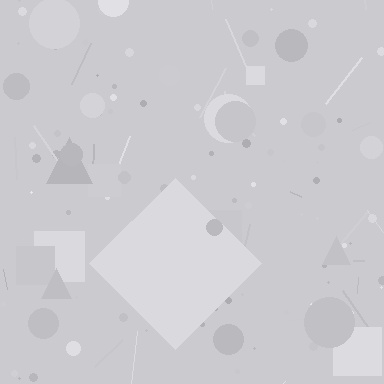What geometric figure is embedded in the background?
A diamond is embedded in the background.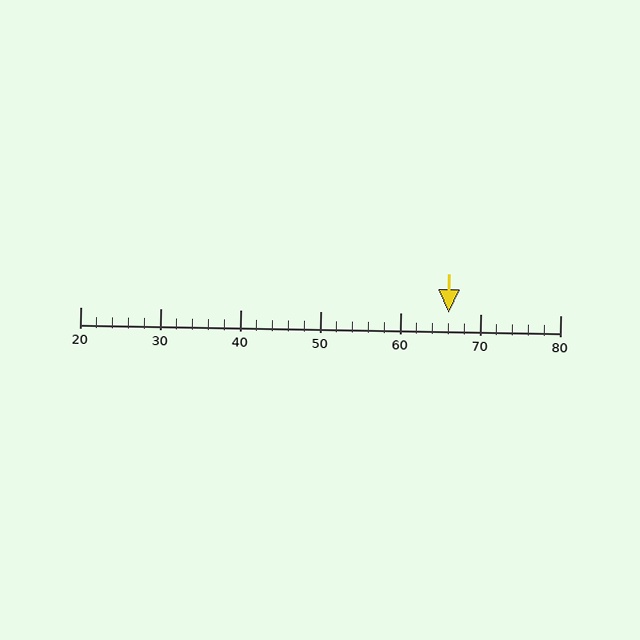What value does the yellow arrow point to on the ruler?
The yellow arrow points to approximately 66.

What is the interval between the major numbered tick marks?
The major tick marks are spaced 10 units apart.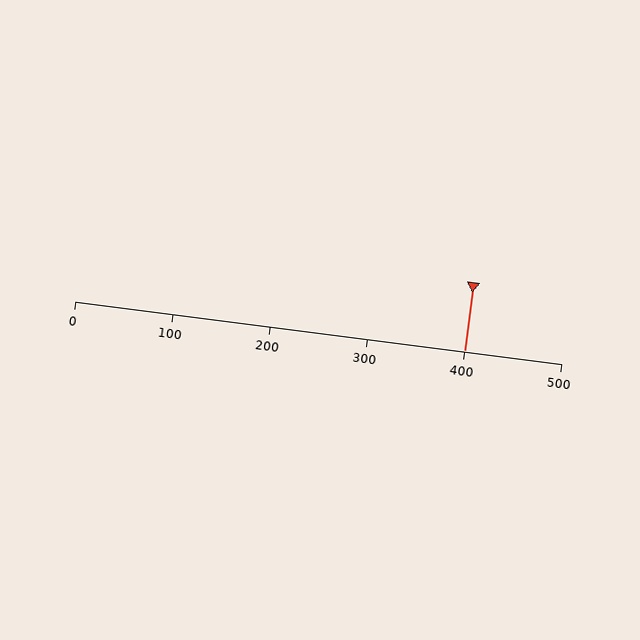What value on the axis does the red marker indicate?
The marker indicates approximately 400.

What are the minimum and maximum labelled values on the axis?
The axis runs from 0 to 500.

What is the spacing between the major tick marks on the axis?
The major ticks are spaced 100 apart.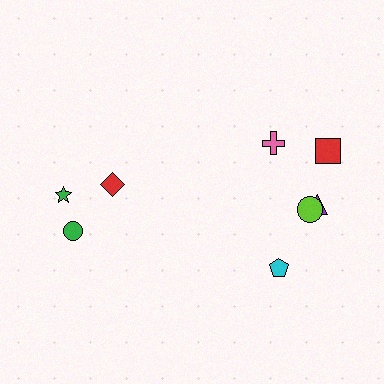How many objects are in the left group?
There are 3 objects.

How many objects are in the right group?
There are 5 objects.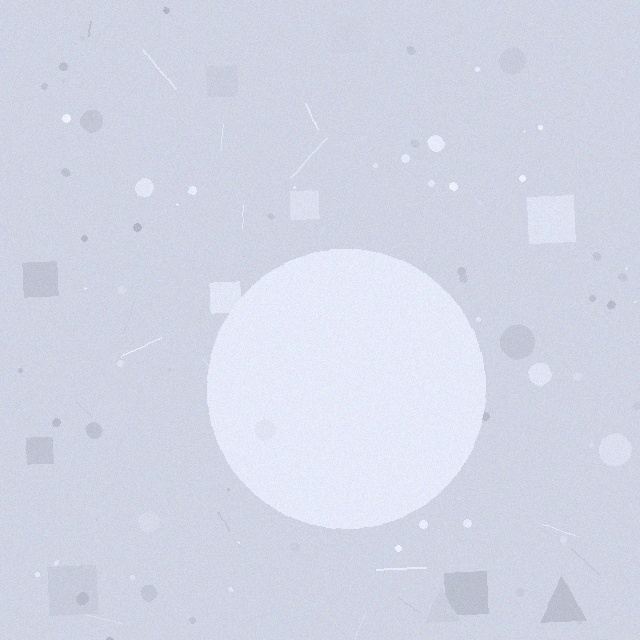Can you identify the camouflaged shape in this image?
The camouflaged shape is a circle.